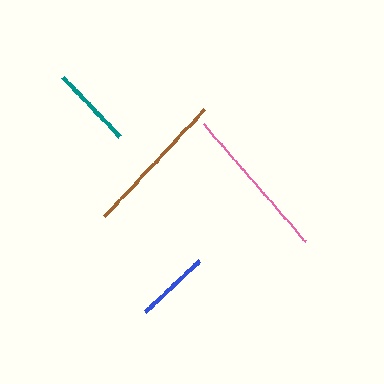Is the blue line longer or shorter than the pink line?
The pink line is longer than the blue line.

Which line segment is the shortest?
The blue line is the shortest at approximately 76 pixels.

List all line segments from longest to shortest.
From longest to shortest: pink, brown, teal, blue.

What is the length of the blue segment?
The blue segment is approximately 76 pixels long.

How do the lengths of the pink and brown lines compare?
The pink and brown lines are approximately the same length.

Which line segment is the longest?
The pink line is the longest at approximately 155 pixels.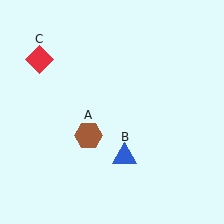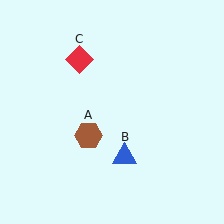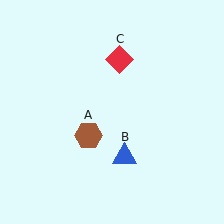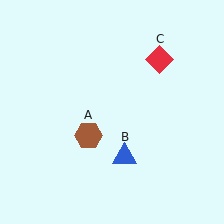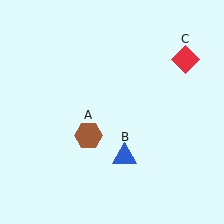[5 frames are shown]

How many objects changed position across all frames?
1 object changed position: red diamond (object C).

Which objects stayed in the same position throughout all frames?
Brown hexagon (object A) and blue triangle (object B) remained stationary.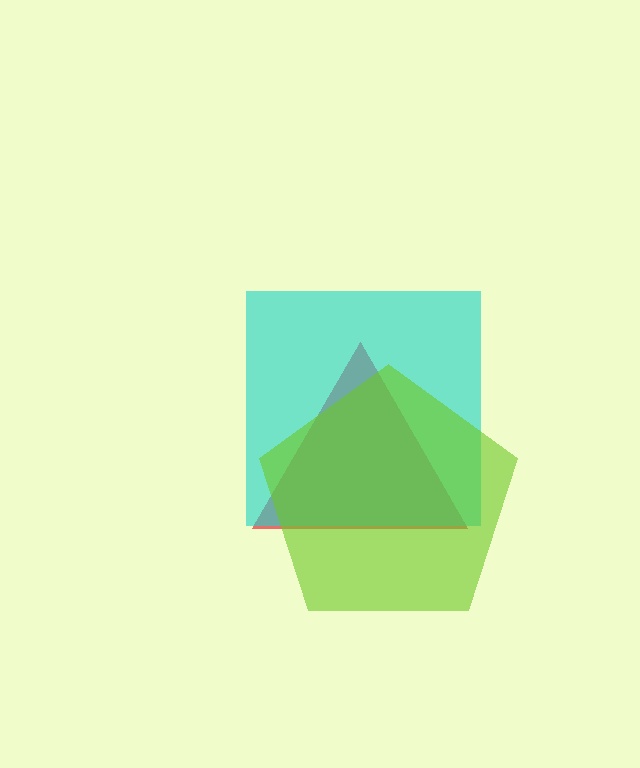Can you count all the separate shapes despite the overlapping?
Yes, there are 3 separate shapes.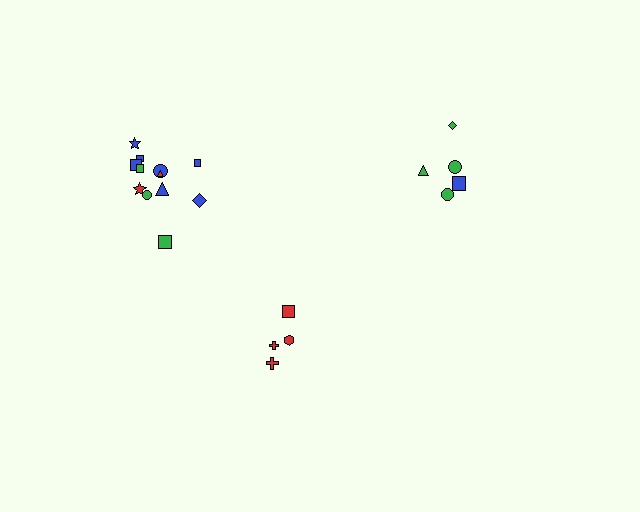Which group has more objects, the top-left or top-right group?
The top-left group.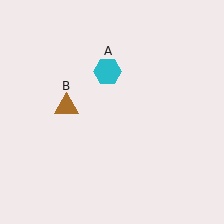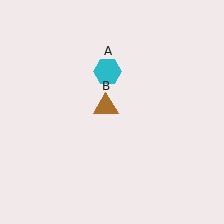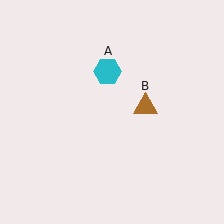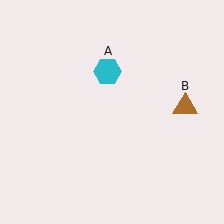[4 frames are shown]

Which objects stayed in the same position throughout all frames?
Cyan hexagon (object A) remained stationary.